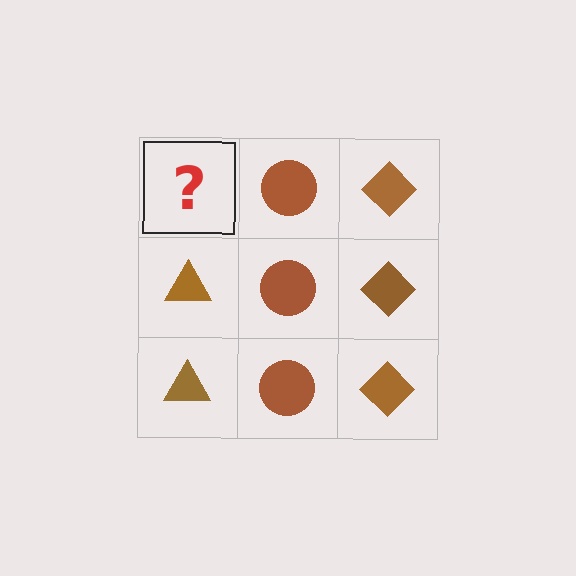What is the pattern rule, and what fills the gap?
The rule is that each column has a consistent shape. The gap should be filled with a brown triangle.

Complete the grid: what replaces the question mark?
The question mark should be replaced with a brown triangle.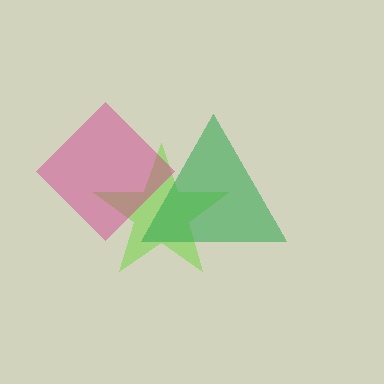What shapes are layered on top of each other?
The layered shapes are: a lime star, a magenta diamond, a green triangle.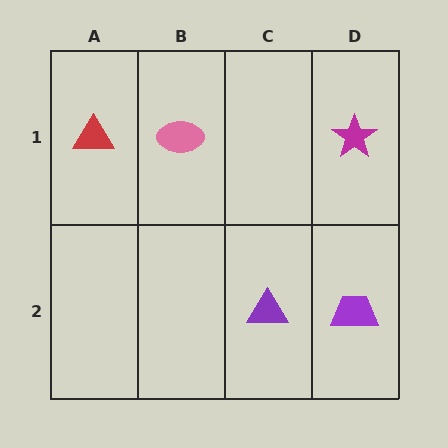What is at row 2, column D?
A purple trapezoid.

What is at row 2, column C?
A purple triangle.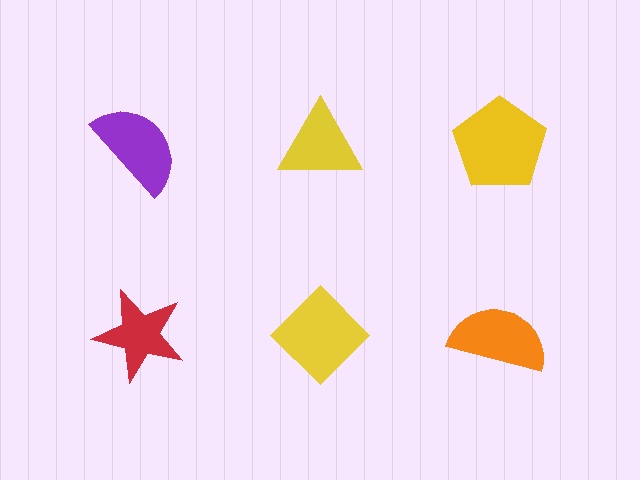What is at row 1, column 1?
A purple semicircle.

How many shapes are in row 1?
3 shapes.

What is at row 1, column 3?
A yellow pentagon.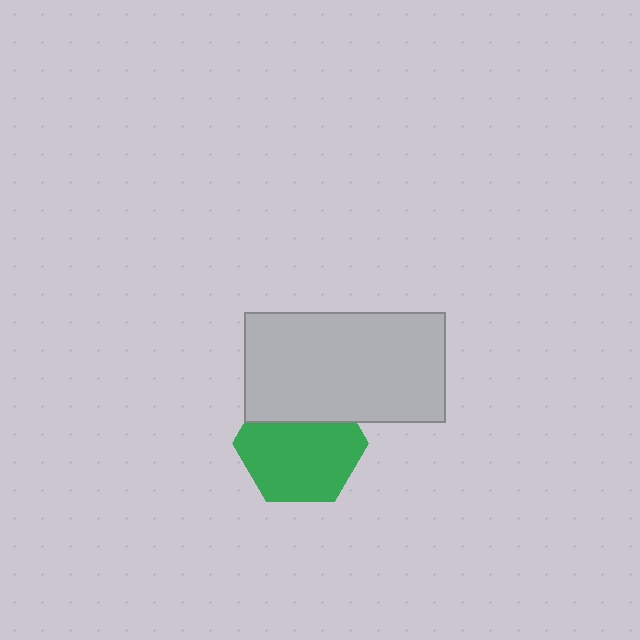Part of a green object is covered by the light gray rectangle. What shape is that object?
It is a hexagon.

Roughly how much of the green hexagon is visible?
Most of it is visible (roughly 70%).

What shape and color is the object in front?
The object in front is a light gray rectangle.